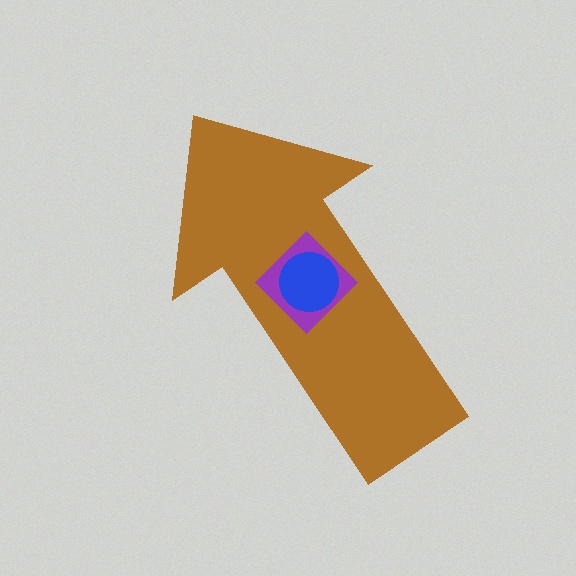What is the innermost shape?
The blue circle.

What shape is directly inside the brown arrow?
The purple diamond.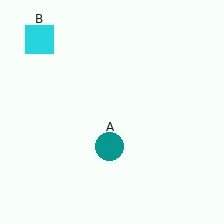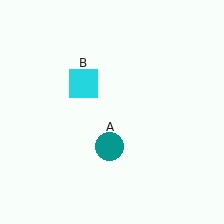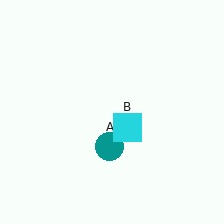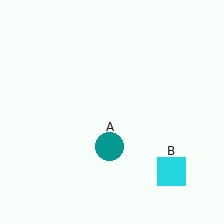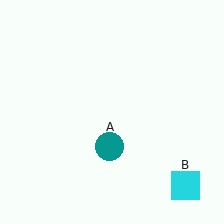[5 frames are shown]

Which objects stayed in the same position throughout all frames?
Teal circle (object A) remained stationary.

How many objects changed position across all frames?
1 object changed position: cyan square (object B).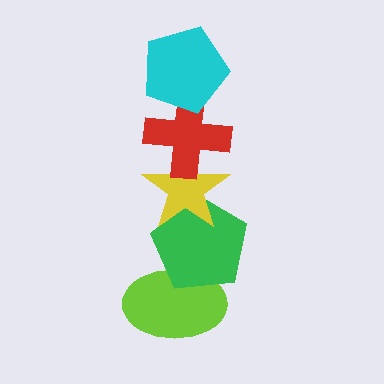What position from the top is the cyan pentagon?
The cyan pentagon is 1st from the top.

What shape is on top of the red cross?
The cyan pentagon is on top of the red cross.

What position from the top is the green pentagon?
The green pentagon is 4th from the top.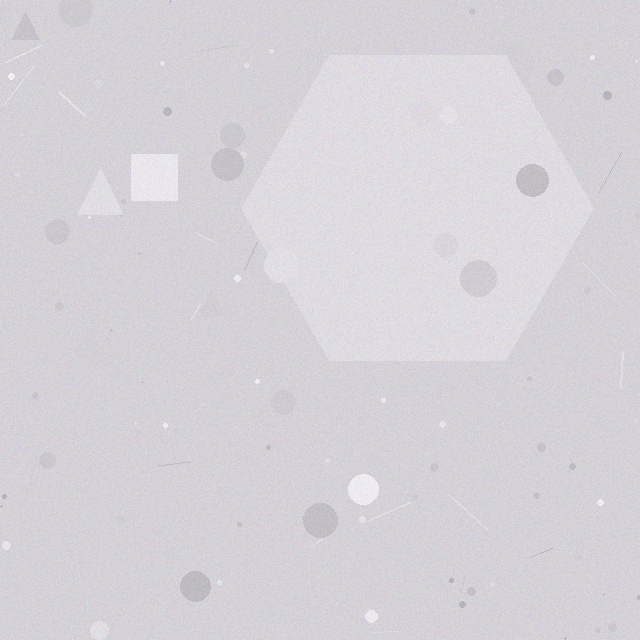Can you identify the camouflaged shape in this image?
The camouflaged shape is a hexagon.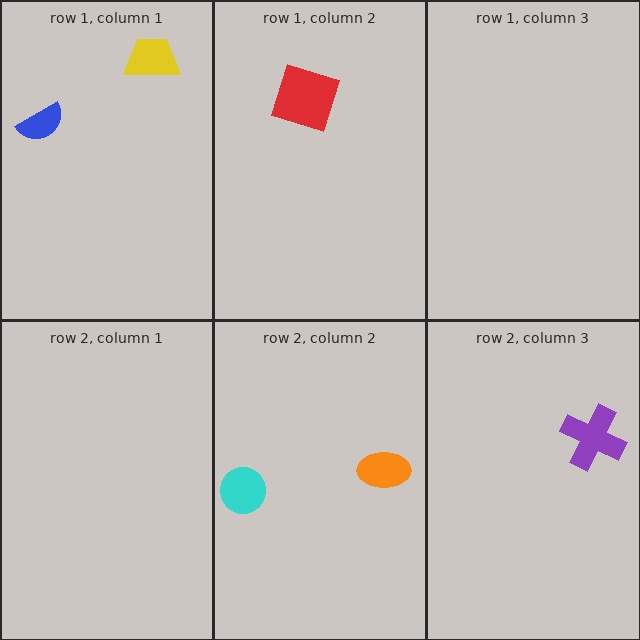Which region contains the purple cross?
The row 2, column 3 region.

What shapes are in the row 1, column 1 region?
The yellow trapezoid, the blue semicircle.